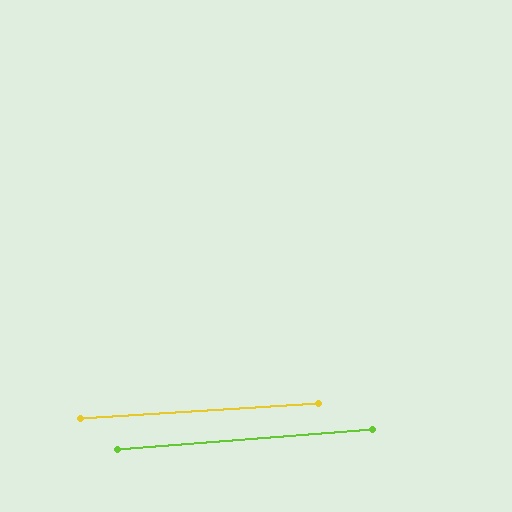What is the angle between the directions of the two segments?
Approximately 1 degree.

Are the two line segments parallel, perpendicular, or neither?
Parallel — their directions differ by only 1.0°.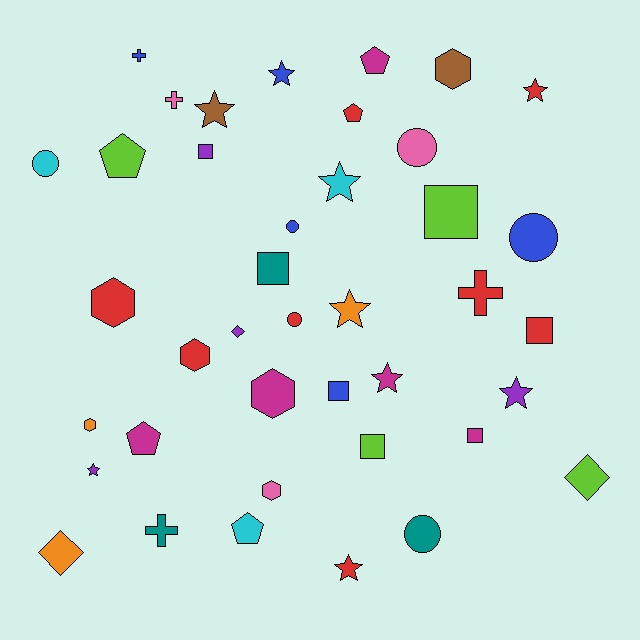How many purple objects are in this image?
There are 4 purple objects.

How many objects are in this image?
There are 40 objects.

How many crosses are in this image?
There are 4 crosses.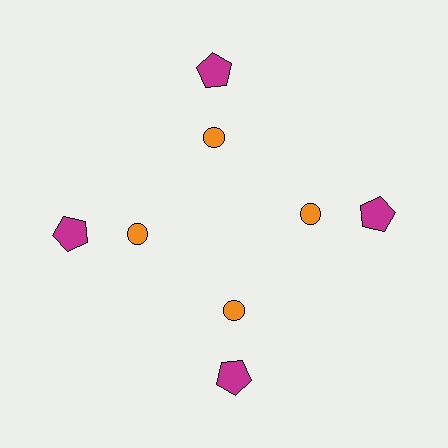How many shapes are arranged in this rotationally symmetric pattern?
There are 8 shapes, arranged in 4 groups of 2.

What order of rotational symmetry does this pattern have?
This pattern has 4-fold rotational symmetry.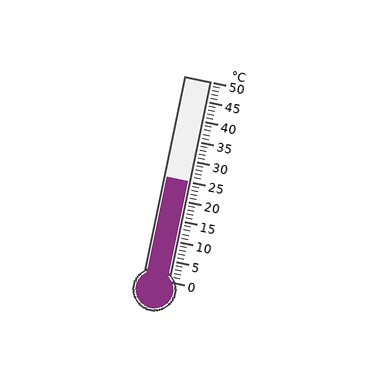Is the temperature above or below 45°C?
The temperature is below 45°C.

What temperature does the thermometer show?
The thermometer shows approximately 25°C.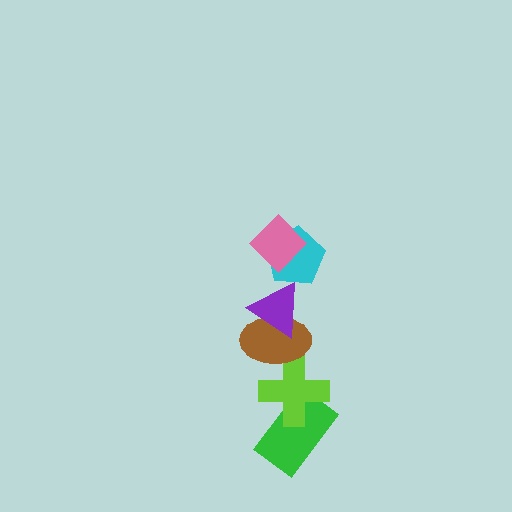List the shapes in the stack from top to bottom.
From top to bottom: the pink diamond, the cyan pentagon, the purple triangle, the brown ellipse, the lime cross, the green rectangle.